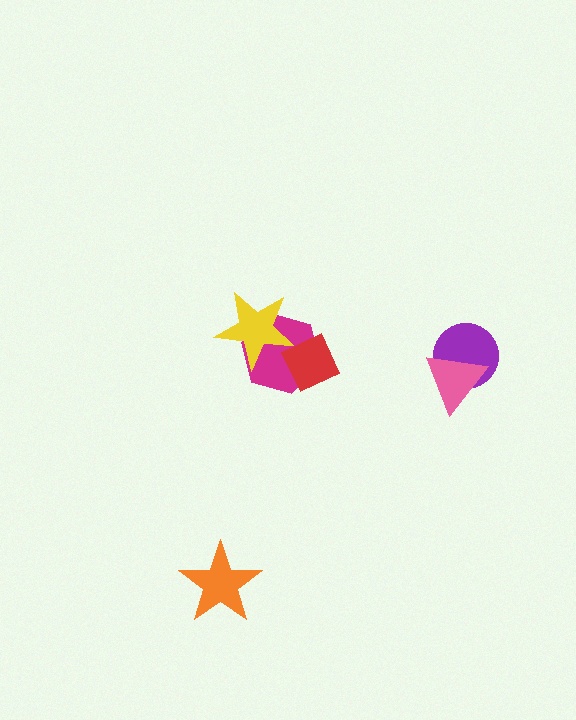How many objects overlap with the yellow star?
2 objects overlap with the yellow star.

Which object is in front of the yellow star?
The red diamond is in front of the yellow star.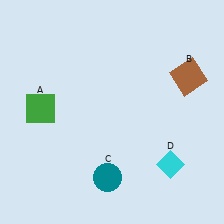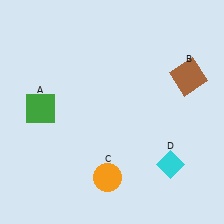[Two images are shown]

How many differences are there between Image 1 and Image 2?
There is 1 difference between the two images.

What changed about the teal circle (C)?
In Image 1, C is teal. In Image 2, it changed to orange.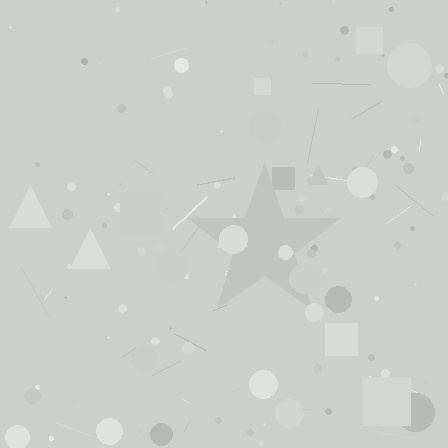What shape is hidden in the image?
A star is hidden in the image.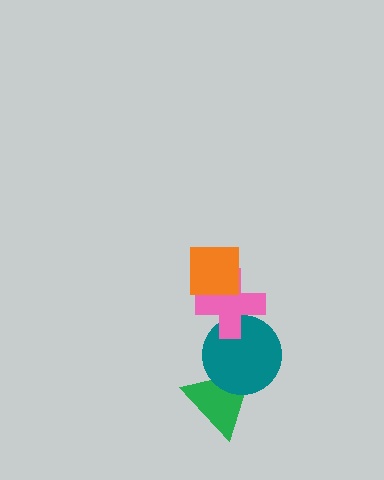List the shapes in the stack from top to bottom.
From top to bottom: the orange square, the pink cross, the teal circle, the green triangle.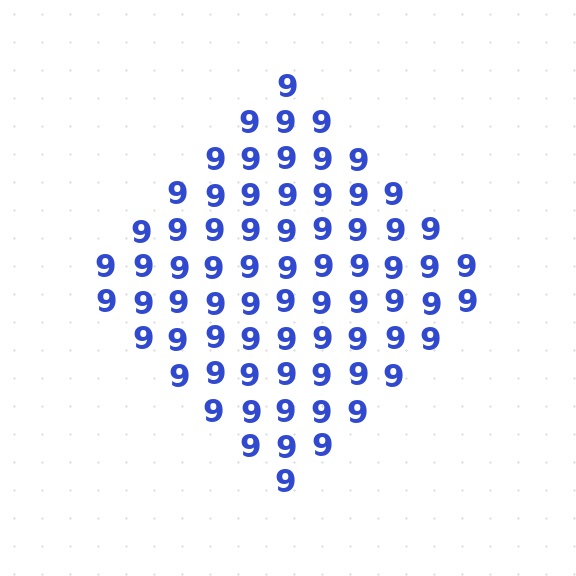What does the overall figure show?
The overall figure shows a diamond.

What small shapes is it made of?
It is made of small digit 9's.